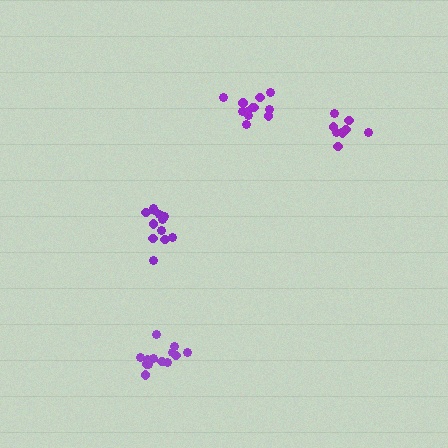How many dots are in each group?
Group 1: 9 dots, Group 2: 12 dots, Group 3: 13 dots, Group 4: 12 dots (46 total).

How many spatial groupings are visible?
There are 4 spatial groupings.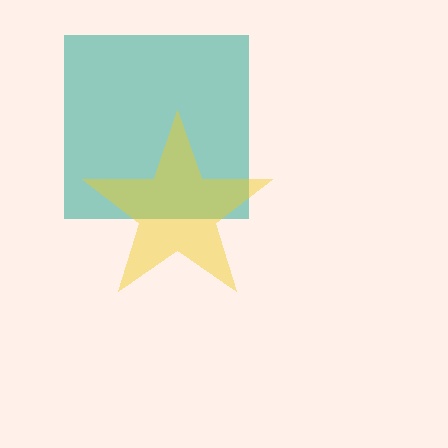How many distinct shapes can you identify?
There are 2 distinct shapes: a teal square, a yellow star.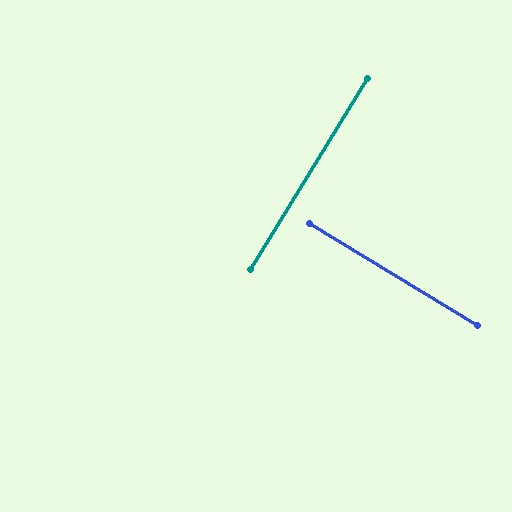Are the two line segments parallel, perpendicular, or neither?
Perpendicular — they meet at approximately 90°.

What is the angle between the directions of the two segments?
Approximately 90 degrees.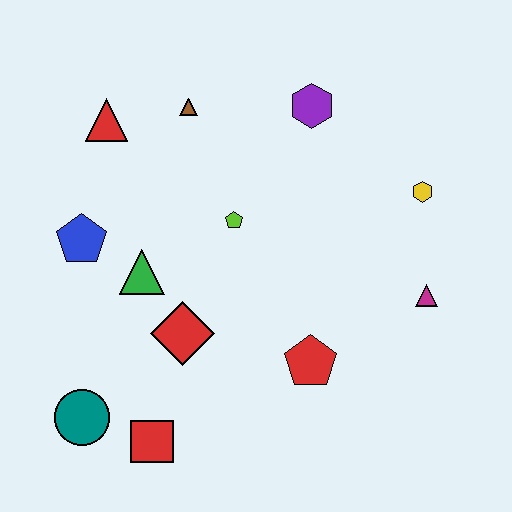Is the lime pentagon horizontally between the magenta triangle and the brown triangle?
Yes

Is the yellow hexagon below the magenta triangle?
No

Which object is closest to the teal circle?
The red square is closest to the teal circle.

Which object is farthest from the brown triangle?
The red square is farthest from the brown triangle.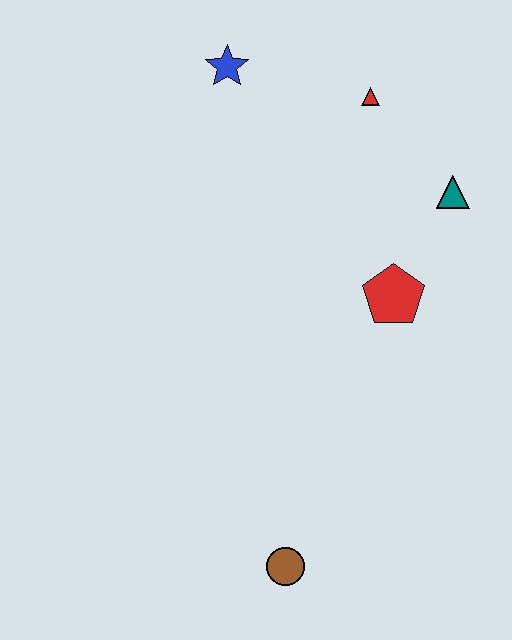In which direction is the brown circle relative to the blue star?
The brown circle is below the blue star.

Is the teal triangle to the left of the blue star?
No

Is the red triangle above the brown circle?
Yes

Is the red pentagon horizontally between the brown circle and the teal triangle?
Yes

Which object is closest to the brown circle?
The red pentagon is closest to the brown circle.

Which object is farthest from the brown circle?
The blue star is farthest from the brown circle.